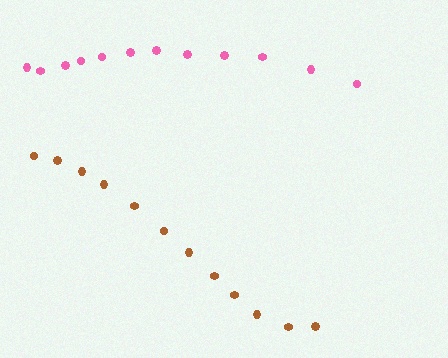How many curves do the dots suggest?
There are 2 distinct paths.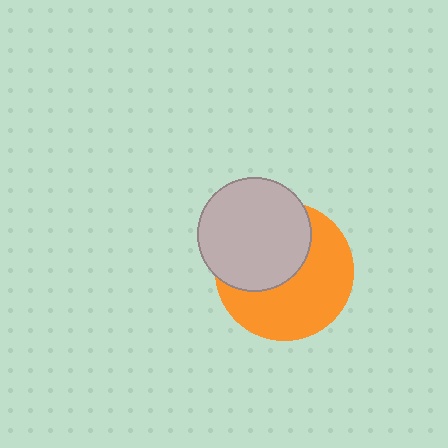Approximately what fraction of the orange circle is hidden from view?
Roughly 44% of the orange circle is hidden behind the light gray circle.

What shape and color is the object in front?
The object in front is a light gray circle.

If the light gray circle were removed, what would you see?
You would see the complete orange circle.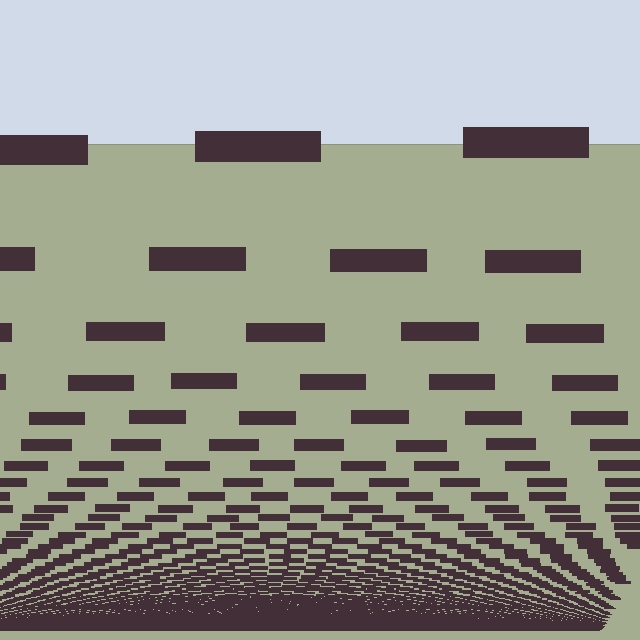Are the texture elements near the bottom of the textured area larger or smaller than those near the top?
Smaller. The gradient is inverted — elements near the bottom are smaller and denser.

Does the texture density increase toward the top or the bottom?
Density increases toward the bottom.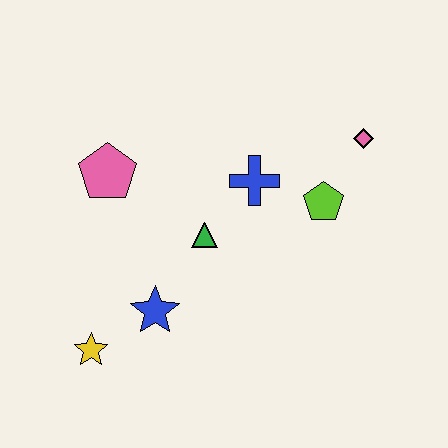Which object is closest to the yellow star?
The blue star is closest to the yellow star.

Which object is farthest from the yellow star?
The pink diamond is farthest from the yellow star.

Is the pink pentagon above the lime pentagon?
Yes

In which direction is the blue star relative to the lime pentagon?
The blue star is to the left of the lime pentagon.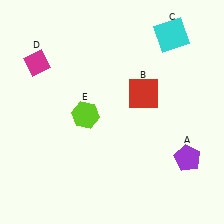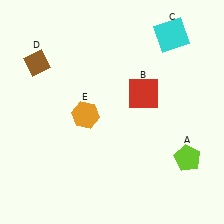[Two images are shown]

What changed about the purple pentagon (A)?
In Image 1, A is purple. In Image 2, it changed to lime.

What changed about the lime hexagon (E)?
In Image 1, E is lime. In Image 2, it changed to orange.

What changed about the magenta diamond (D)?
In Image 1, D is magenta. In Image 2, it changed to brown.